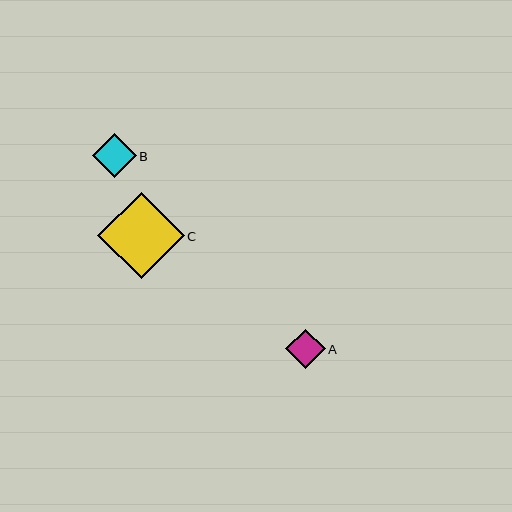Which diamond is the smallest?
Diamond A is the smallest with a size of approximately 39 pixels.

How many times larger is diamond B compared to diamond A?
Diamond B is approximately 1.1 times the size of diamond A.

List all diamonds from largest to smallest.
From largest to smallest: C, B, A.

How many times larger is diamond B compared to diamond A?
Diamond B is approximately 1.1 times the size of diamond A.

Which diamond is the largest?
Diamond C is the largest with a size of approximately 86 pixels.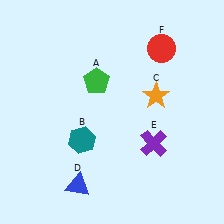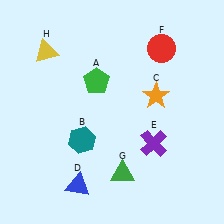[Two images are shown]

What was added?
A green triangle (G), a yellow triangle (H) were added in Image 2.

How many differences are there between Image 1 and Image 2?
There are 2 differences between the two images.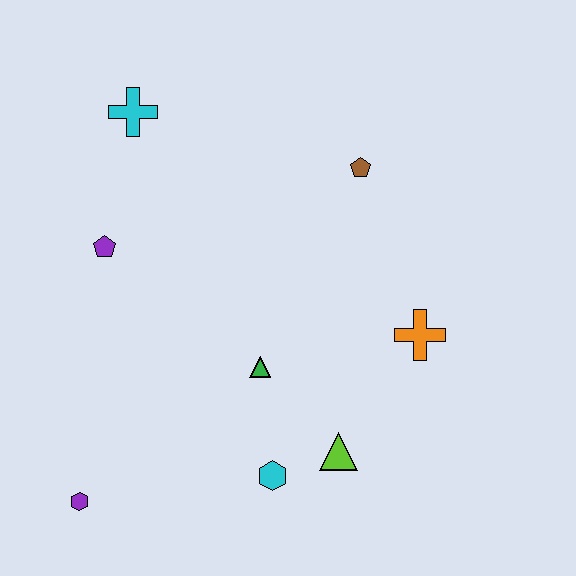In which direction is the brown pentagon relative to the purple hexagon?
The brown pentagon is above the purple hexagon.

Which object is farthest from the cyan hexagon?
The cyan cross is farthest from the cyan hexagon.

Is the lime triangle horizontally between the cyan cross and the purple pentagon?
No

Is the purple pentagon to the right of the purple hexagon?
Yes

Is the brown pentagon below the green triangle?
No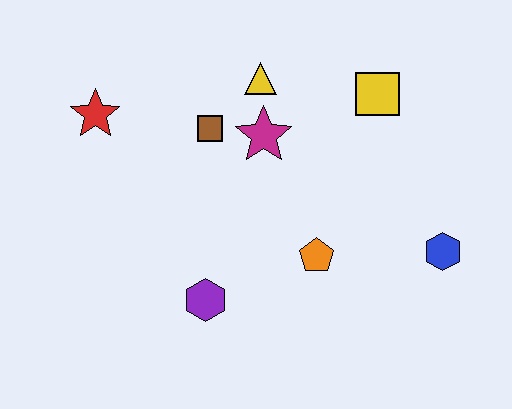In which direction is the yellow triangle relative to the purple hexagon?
The yellow triangle is above the purple hexagon.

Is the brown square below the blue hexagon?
No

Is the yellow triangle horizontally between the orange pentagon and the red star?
Yes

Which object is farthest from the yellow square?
The red star is farthest from the yellow square.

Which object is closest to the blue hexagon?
The orange pentagon is closest to the blue hexagon.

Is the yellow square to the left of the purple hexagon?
No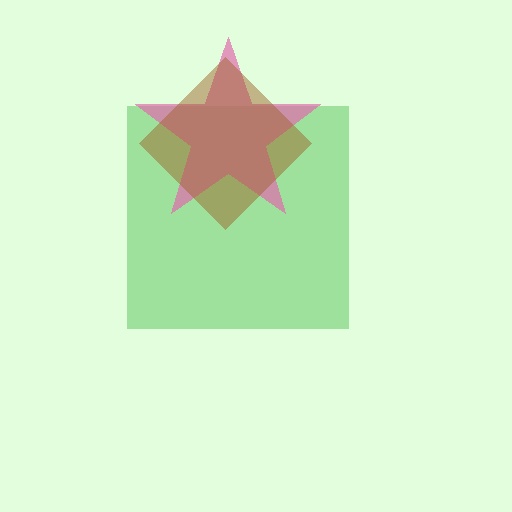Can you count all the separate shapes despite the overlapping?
Yes, there are 3 separate shapes.